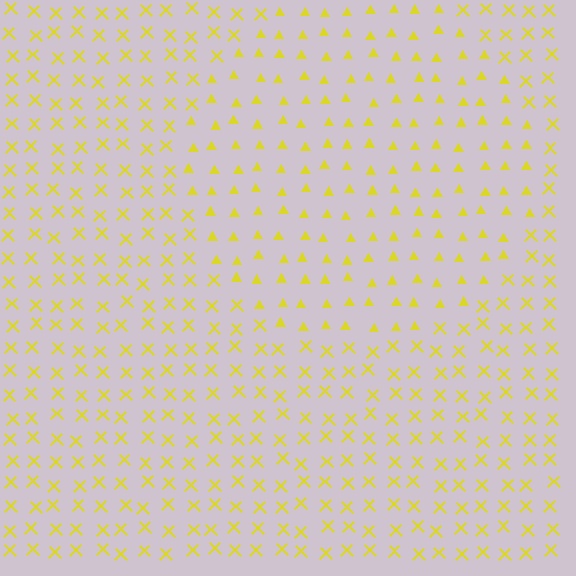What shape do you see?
I see a circle.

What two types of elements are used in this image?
The image uses triangles inside the circle region and X marks outside it.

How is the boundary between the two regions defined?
The boundary is defined by a change in element shape: triangles inside vs. X marks outside. All elements share the same color and spacing.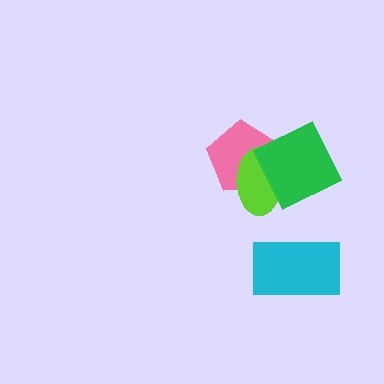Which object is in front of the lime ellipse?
The green diamond is in front of the lime ellipse.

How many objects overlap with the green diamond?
2 objects overlap with the green diamond.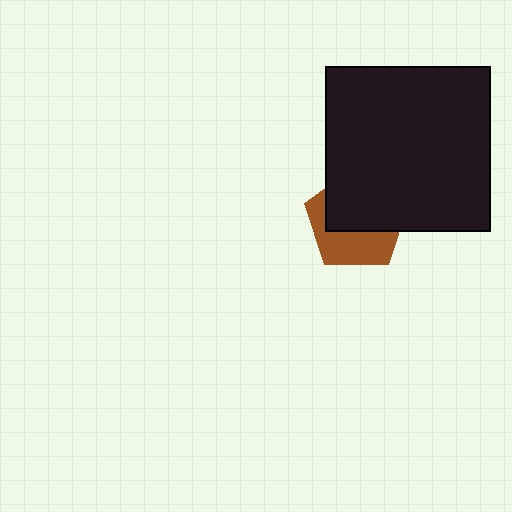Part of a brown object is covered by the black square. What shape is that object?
It is a pentagon.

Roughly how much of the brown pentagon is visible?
A small part of it is visible (roughly 44%).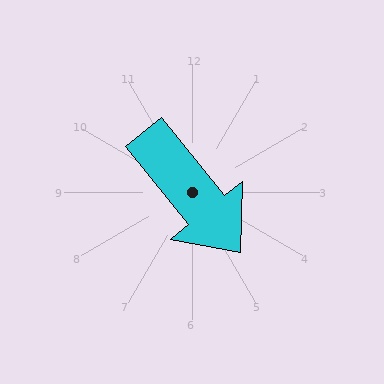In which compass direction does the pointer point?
Southeast.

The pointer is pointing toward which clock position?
Roughly 5 o'clock.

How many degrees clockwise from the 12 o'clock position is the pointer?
Approximately 141 degrees.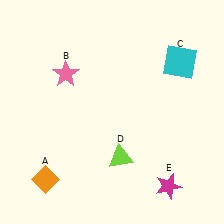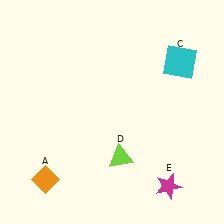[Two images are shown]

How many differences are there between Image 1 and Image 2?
There is 1 difference between the two images.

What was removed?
The pink star (B) was removed in Image 2.